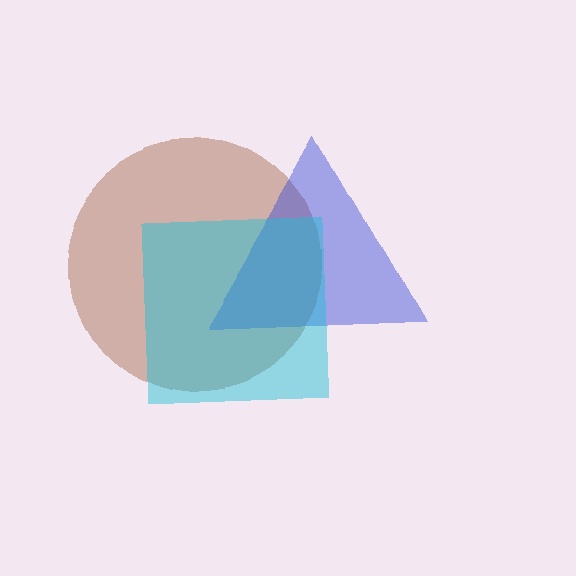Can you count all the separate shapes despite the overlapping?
Yes, there are 3 separate shapes.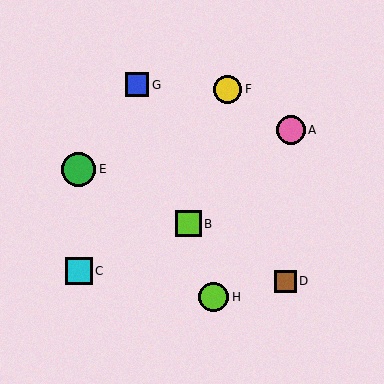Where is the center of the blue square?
The center of the blue square is at (137, 85).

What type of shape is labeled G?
Shape G is a blue square.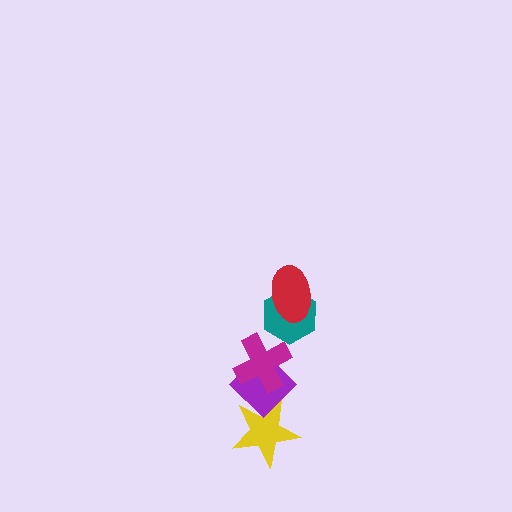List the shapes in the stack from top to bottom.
From top to bottom: the red ellipse, the teal hexagon, the magenta cross, the purple diamond, the yellow star.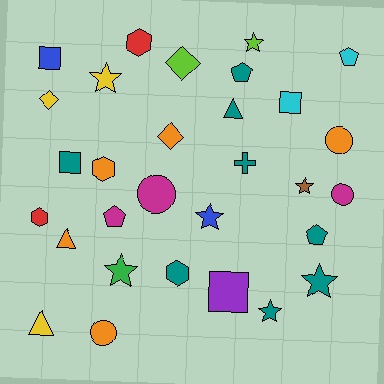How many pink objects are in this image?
There are no pink objects.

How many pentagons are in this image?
There are 4 pentagons.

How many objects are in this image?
There are 30 objects.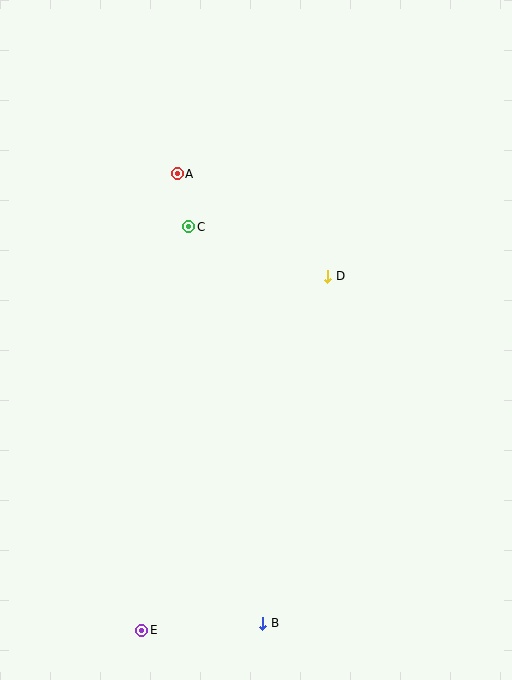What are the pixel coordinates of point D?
Point D is at (328, 276).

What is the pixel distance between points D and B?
The distance between D and B is 353 pixels.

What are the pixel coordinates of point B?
Point B is at (263, 623).